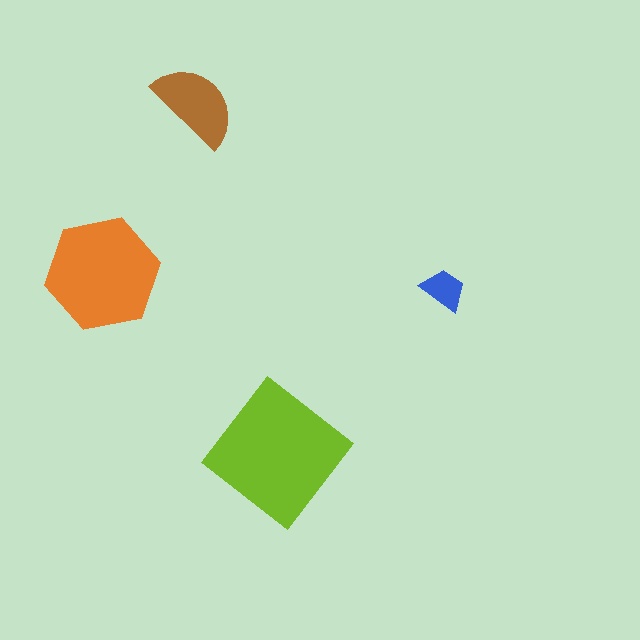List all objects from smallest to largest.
The blue trapezoid, the brown semicircle, the orange hexagon, the lime diamond.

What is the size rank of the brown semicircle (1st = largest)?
3rd.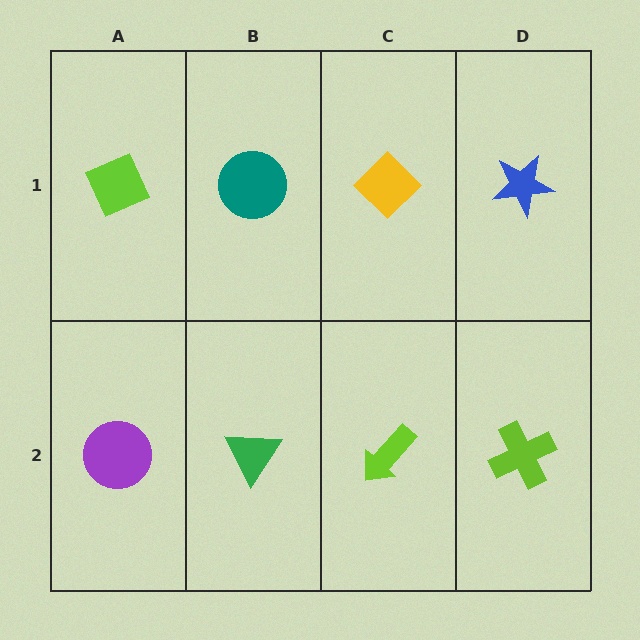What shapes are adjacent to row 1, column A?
A purple circle (row 2, column A), a teal circle (row 1, column B).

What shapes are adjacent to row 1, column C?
A lime arrow (row 2, column C), a teal circle (row 1, column B), a blue star (row 1, column D).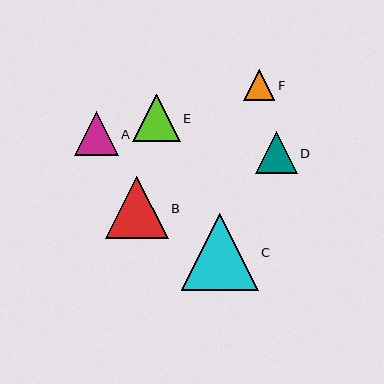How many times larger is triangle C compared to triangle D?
Triangle C is approximately 1.9 times the size of triangle D.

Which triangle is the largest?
Triangle C is the largest with a size of approximately 77 pixels.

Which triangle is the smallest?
Triangle F is the smallest with a size of approximately 31 pixels.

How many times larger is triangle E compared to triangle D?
Triangle E is approximately 1.1 times the size of triangle D.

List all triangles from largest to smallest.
From largest to smallest: C, B, E, A, D, F.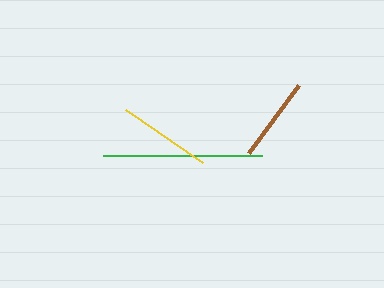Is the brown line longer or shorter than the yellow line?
The yellow line is longer than the brown line.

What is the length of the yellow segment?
The yellow segment is approximately 94 pixels long.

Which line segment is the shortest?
The brown line is the shortest at approximately 84 pixels.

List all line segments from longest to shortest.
From longest to shortest: green, yellow, brown.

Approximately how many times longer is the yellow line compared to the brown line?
The yellow line is approximately 1.1 times the length of the brown line.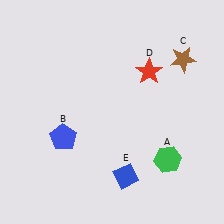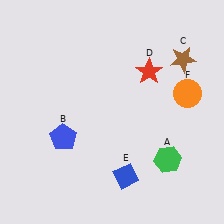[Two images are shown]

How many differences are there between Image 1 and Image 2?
There is 1 difference between the two images.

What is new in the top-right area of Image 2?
An orange circle (F) was added in the top-right area of Image 2.